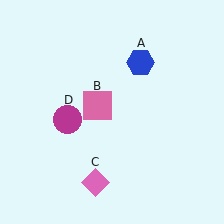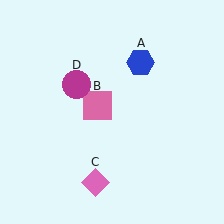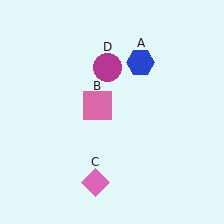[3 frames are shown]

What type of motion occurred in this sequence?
The magenta circle (object D) rotated clockwise around the center of the scene.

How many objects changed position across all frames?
1 object changed position: magenta circle (object D).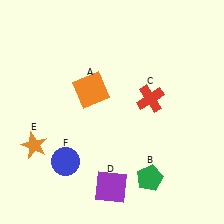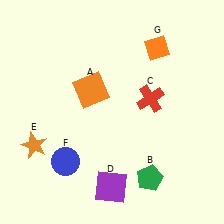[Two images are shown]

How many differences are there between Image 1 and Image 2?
There is 1 difference between the two images.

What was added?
An orange diamond (G) was added in Image 2.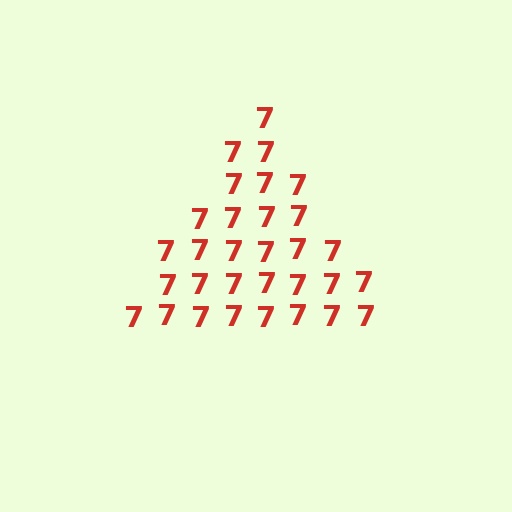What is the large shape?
The large shape is a triangle.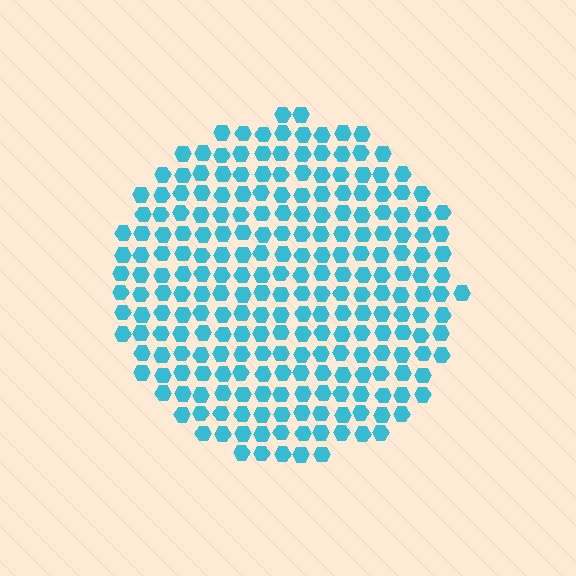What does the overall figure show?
The overall figure shows a circle.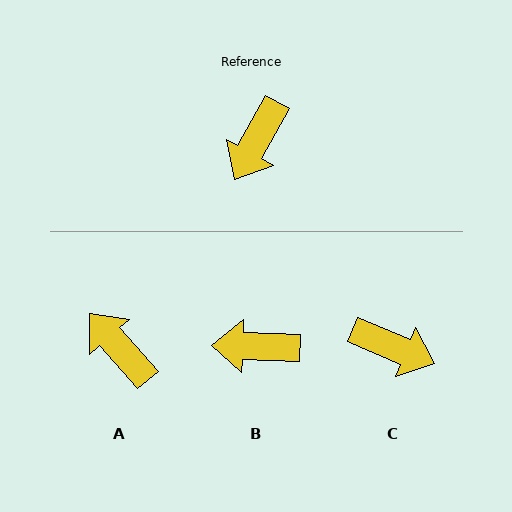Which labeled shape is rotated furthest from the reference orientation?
A, about 110 degrees away.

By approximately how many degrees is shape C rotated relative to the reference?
Approximately 96 degrees counter-clockwise.